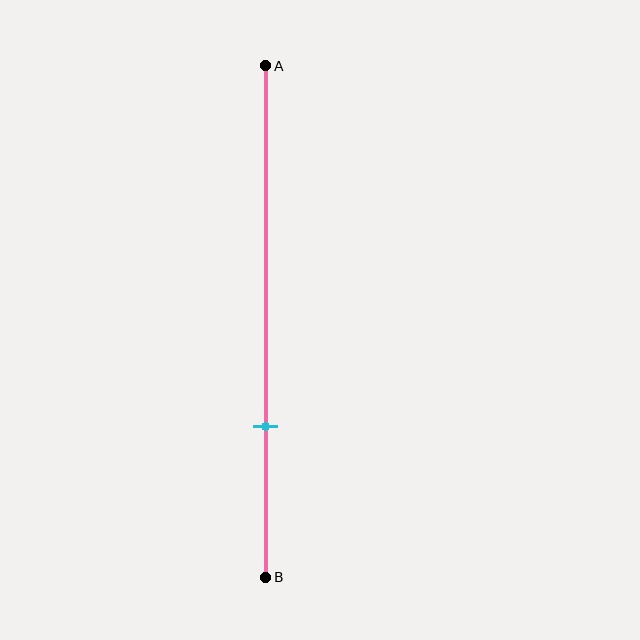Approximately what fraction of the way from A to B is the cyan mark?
The cyan mark is approximately 70% of the way from A to B.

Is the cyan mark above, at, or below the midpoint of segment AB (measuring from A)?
The cyan mark is below the midpoint of segment AB.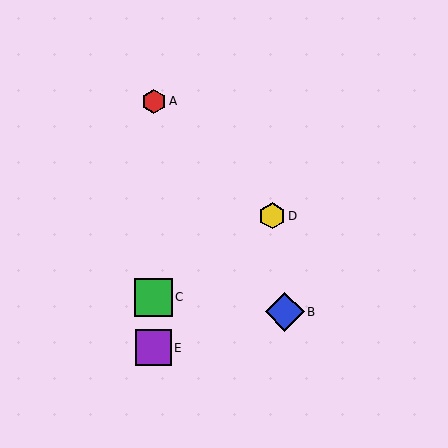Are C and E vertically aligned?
Yes, both are at x≈154.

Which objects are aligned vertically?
Objects A, C, E are aligned vertically.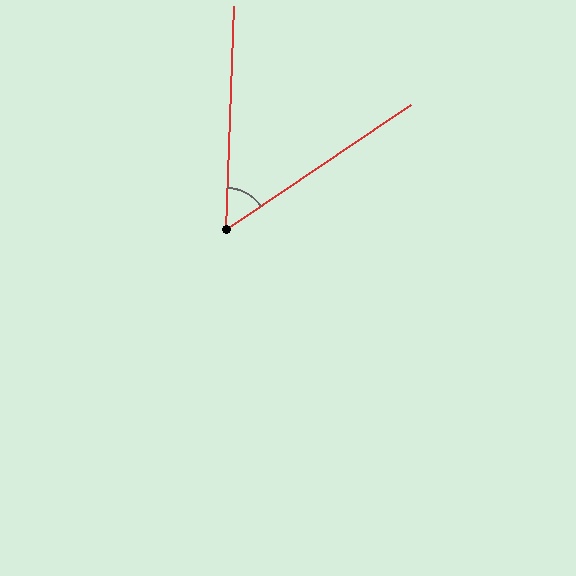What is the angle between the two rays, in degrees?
Approximately 54 degrees.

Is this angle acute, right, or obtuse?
It is acute.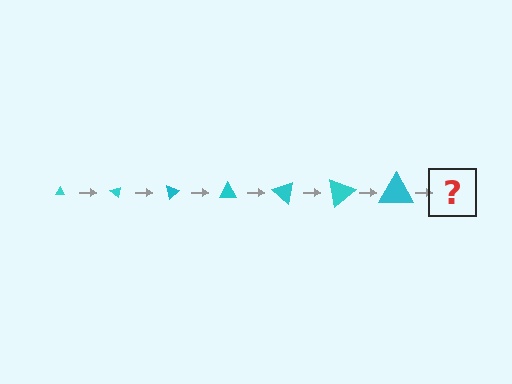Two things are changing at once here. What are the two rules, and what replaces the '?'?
The two rules are that the triangle grows larger each step and it rotates 40 degrees each step. The '?' should be a triangle, larger than the previous one and rotated 280 degrees from the start.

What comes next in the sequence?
The next element should be a triangle, larger than the previous one and rotated 280 degrees from the start.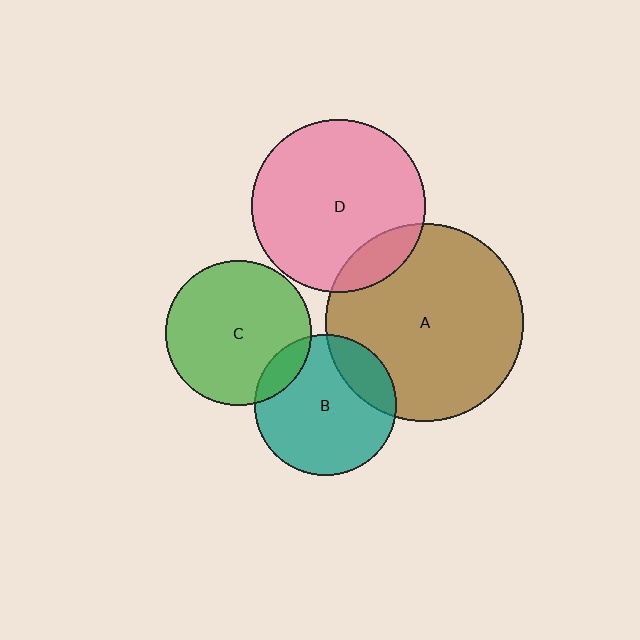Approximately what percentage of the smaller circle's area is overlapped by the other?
Approximately 15%.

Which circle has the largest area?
Circle A (brown).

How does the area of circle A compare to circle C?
Approximately 1.8 times.